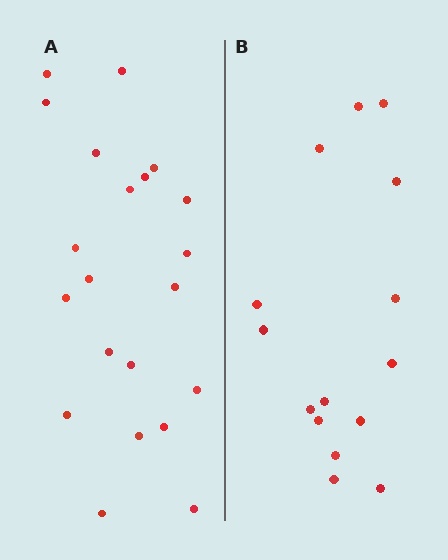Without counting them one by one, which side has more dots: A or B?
Region A (the left region) has more dots.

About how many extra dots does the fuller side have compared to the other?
Region A has about 6 more dots than region B.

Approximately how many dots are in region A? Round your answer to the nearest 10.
About 20 dots. (The exact count is 21, which rounds to 20.)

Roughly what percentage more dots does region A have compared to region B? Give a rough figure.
About 40% more.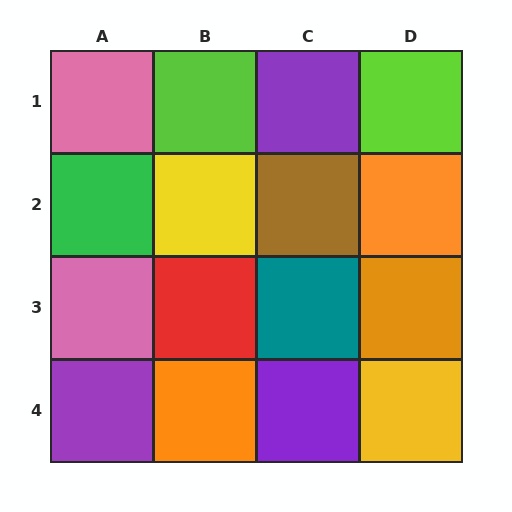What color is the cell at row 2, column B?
Yellow.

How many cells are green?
1 cell is green.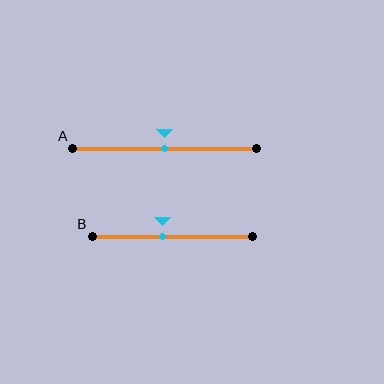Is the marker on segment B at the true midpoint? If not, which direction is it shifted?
No, the marker on segment B is shifted to the left by about 6% of the segment length.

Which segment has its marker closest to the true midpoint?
Segment A has its marker closest to the true midpoint.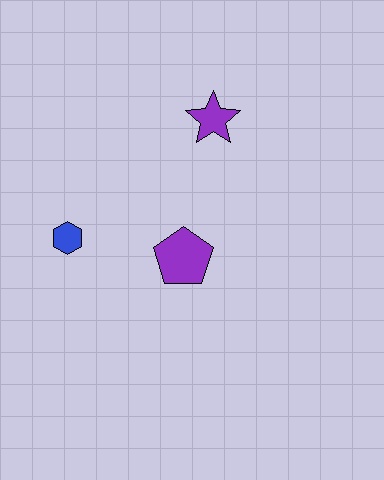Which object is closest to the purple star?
The purple pentagon is closest to the purple star.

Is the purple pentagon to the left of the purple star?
Yes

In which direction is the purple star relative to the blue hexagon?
The purple star is to the right of the blue hexagon.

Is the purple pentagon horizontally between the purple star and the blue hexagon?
Yes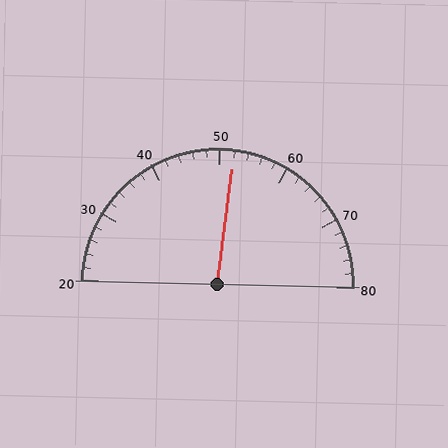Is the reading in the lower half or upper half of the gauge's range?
The reading is in the upper half of the range (20 to 80).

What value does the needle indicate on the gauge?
The needle indicates approximately 52.